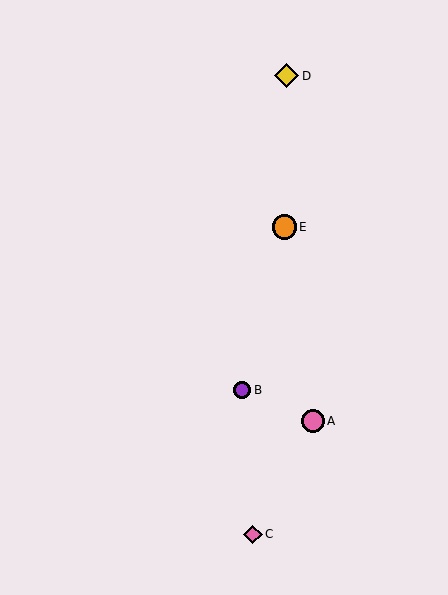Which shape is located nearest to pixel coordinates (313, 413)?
The pink circle (labeled A) at (313, 421) is nearest to that location.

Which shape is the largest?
The yellow diamond (labeled D) is the largest.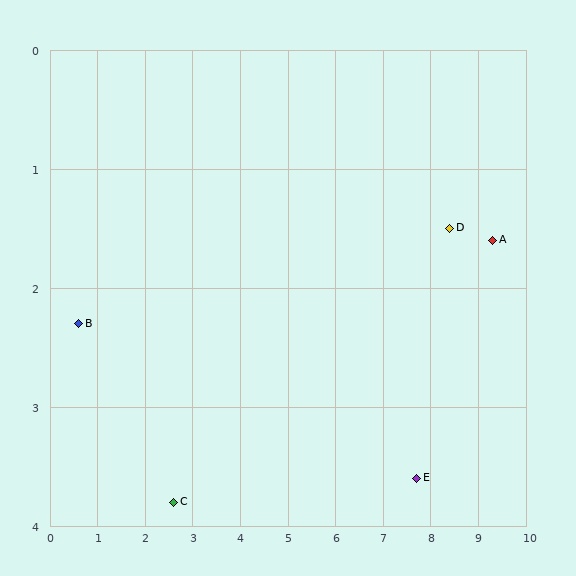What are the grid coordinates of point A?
Point A is at approximately (9.3, 1.6).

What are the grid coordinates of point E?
Point E is at approximately (7.7, 3.6).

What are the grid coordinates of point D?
Point D is at approximately (8.4, 1.5).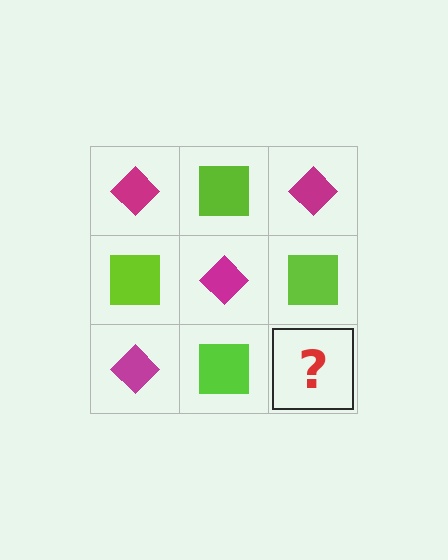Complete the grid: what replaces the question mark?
The question mark should be replaced with a magenta diamond.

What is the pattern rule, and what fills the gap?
The rule is that it alternates magenta diamond and lime square in a checkerboard pattern. The gap should be filled with a magenta diamond.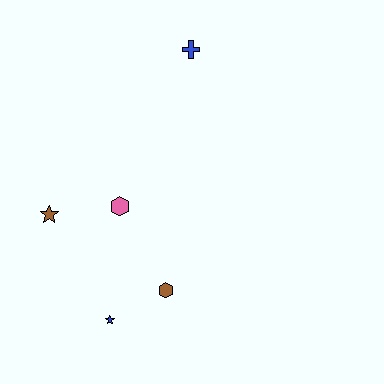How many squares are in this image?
There are no squares.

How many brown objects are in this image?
There are 2 brown objects.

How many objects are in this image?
There are 5 objects.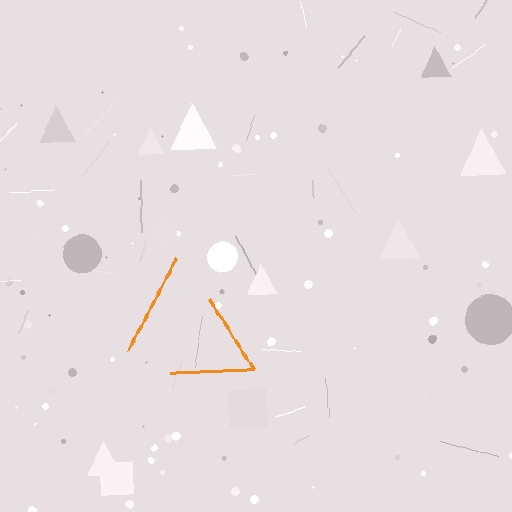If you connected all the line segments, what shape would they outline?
They would outline a triangle.